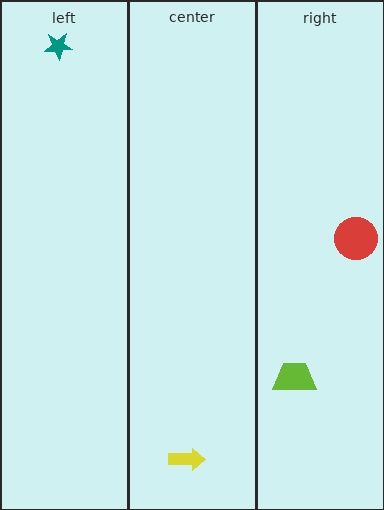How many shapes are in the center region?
1.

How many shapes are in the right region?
2.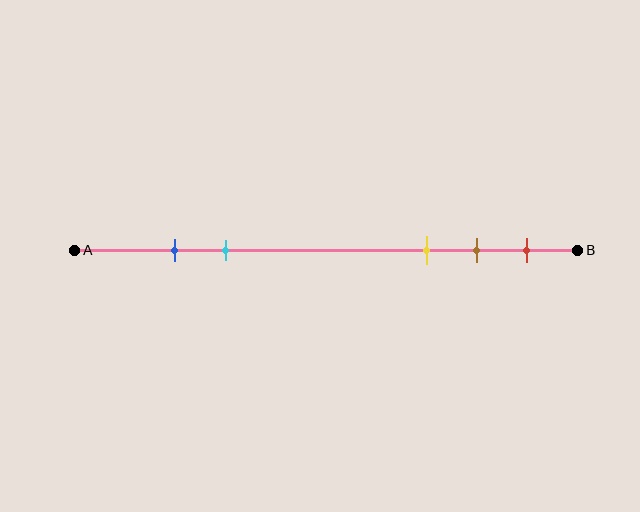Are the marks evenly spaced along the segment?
No, the marks are not evenly spaced.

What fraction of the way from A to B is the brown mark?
The brown mark is approximately 80% (0.8) of the way from A to B.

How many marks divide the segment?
There are 5 marks dividing the segment.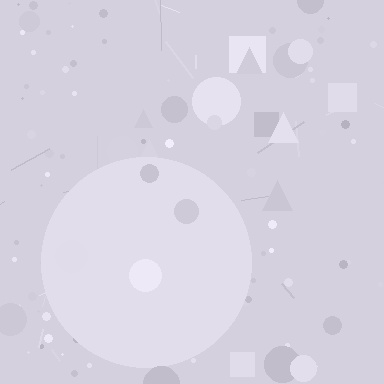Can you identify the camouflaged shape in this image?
The camouflaged shape is a circle.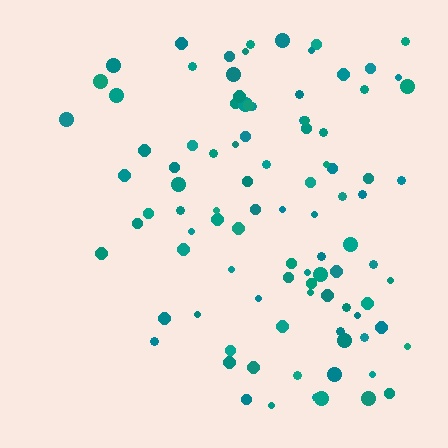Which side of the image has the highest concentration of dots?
The right.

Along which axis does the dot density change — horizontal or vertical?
Horizontal.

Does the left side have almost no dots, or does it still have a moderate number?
Still a moderate number, just noticeably fewer than the right.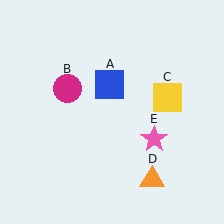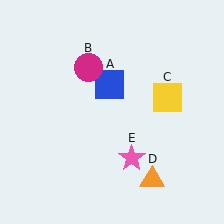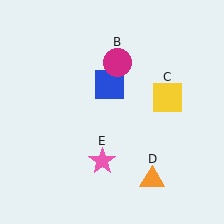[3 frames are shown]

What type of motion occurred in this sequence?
The magenta circle (object B), pink star (object E) rotated clockwise around the center of the scene.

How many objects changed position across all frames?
2 objects changed position: magenta circle (object B), pink star (object E).